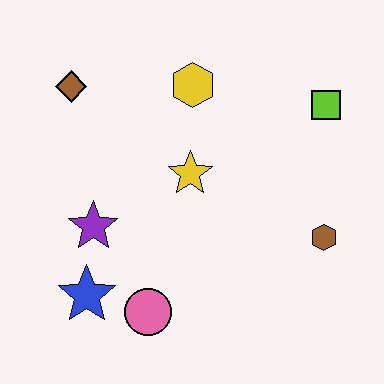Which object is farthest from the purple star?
The lime square is farthest from the purple star.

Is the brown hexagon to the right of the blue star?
Yes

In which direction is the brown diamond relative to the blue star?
The brown diamond is above the blue star.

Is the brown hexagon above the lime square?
No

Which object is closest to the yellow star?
The yellow hexagon is closest to the yellow star.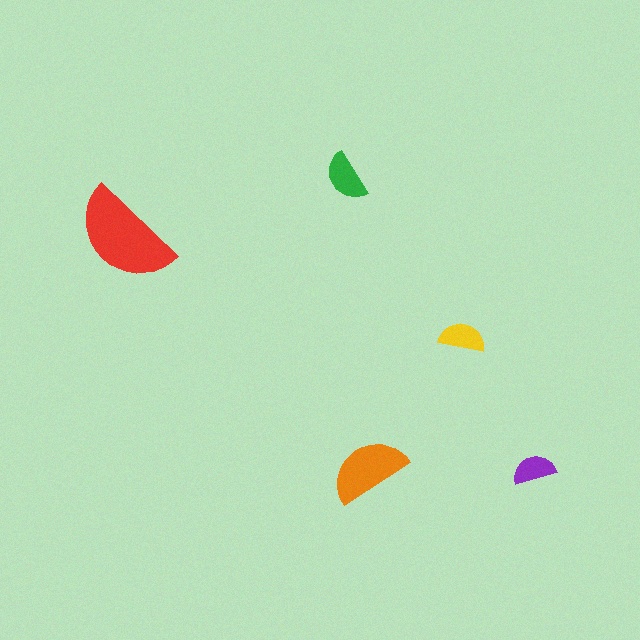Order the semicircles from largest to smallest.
the red one, the orange one, the green one, the yellow one, the purple one.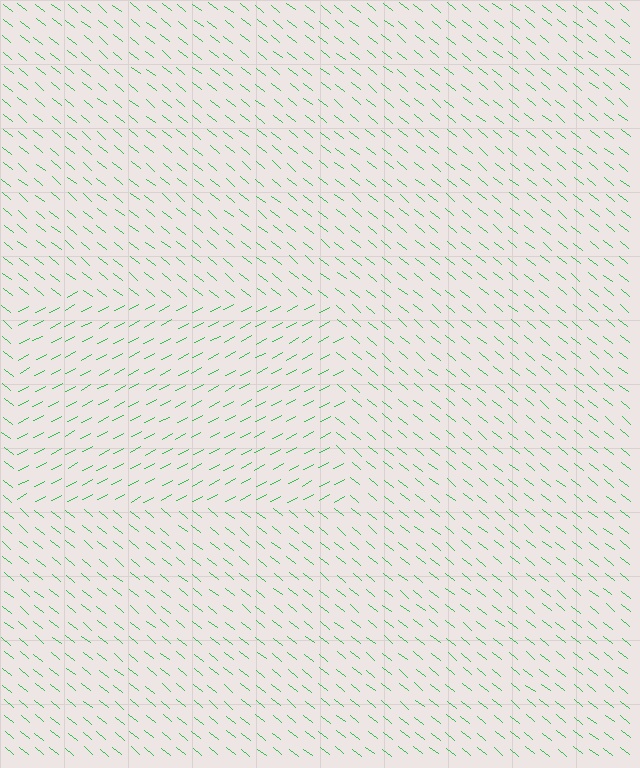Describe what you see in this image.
The image is filled with small green line segments. A rectangle region in the image has lines oriented differently from the surrounding lines, creating a visible texture boundary.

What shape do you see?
I see a rectangle.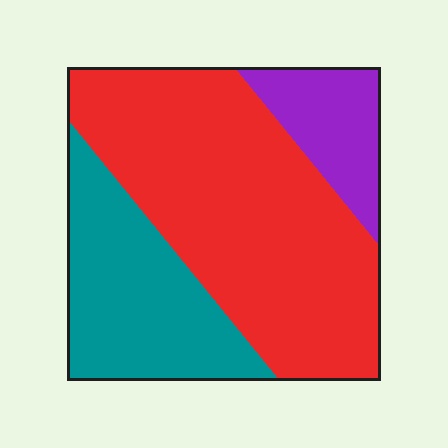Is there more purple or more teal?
Teal.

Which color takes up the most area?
Red, at roughly 60%.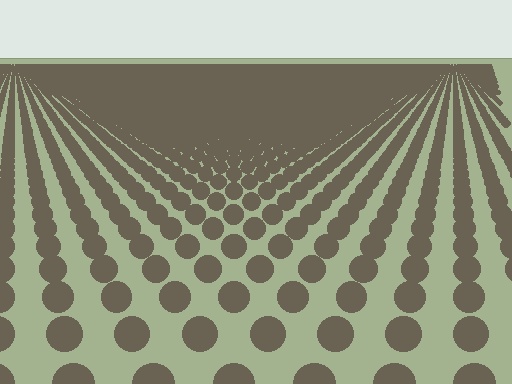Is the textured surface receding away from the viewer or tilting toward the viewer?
The surface is receding away from the viewer. Texture elements get smaller and denser toward the top.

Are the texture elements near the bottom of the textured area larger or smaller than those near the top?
Larger. Near the bottom, elements are closer to the viewer and appear at a bigger on-screen size.